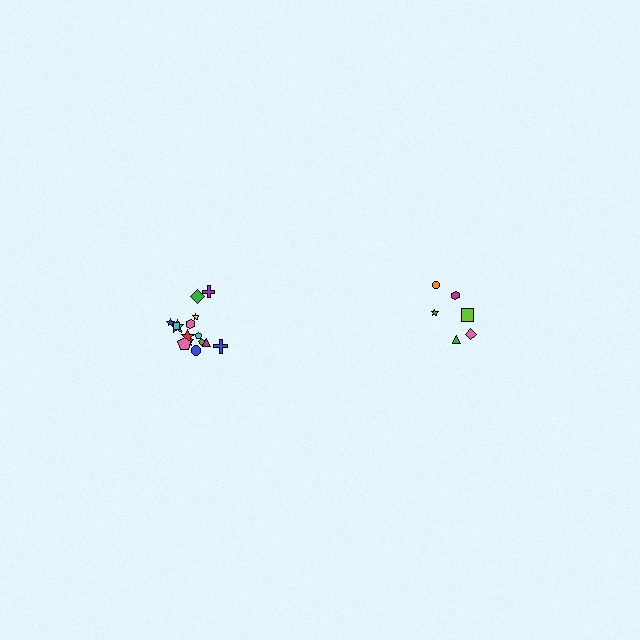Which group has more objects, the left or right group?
The left group.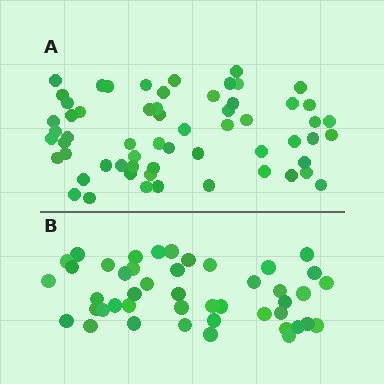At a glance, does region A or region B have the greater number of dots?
Region A (the top region) has more dots.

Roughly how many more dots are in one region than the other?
Region A has approximately 15 more dots than region B.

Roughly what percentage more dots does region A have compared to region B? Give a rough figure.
About 35% more.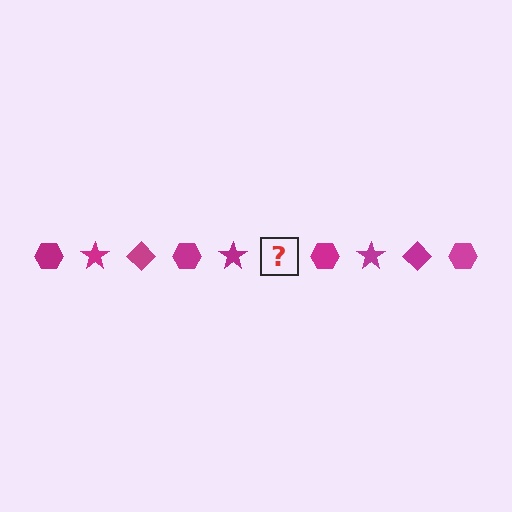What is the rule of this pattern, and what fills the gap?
The rule is that the pattern cycles through hexagon, star, diamond shapes in magenta. The gap should be filled with a magenta diamond.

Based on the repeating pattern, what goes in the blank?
The blank should be a magenta diamond.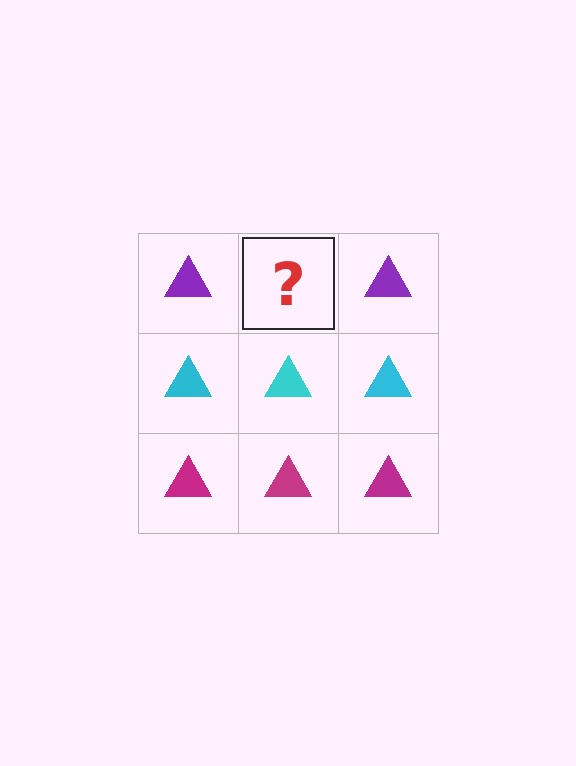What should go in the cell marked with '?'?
The missing cell should contain a purple triangle.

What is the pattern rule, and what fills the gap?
The rule is that each row has a consistent color. The gap should be filled with a purple triangle.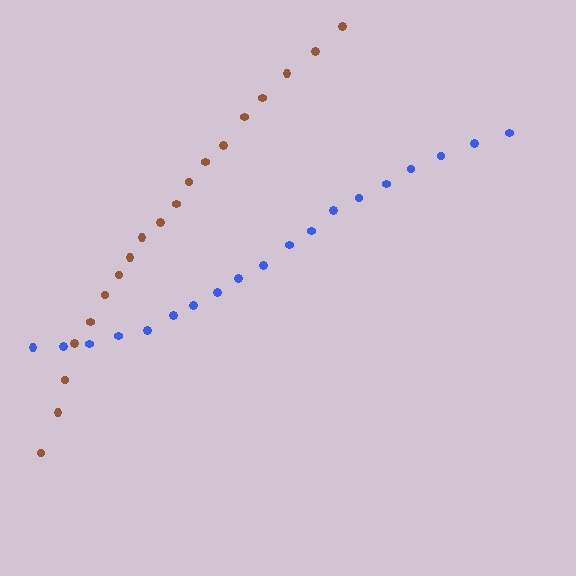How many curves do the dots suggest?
There are 2 distinct paths.